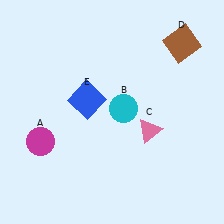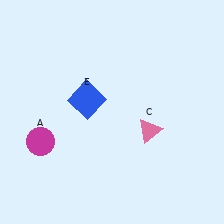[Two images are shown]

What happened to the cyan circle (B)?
The cyan circle (B) was removed in Image 2. It was in the top-right area of Image 1.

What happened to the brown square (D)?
The brown square (D) was removed in Image 2. It was in the top-right area of Image 1.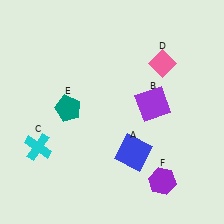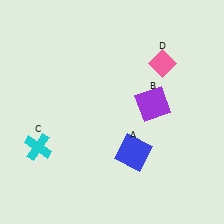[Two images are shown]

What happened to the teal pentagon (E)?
The teal pentagon (E) was removed in Image 2. It was in the top-left area of Image 1.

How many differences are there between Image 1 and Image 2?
There are 2 differences between the two images.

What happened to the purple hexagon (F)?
The purple hexagon (F) was removed in Image 2. It was in the bottom-right area of Image 1.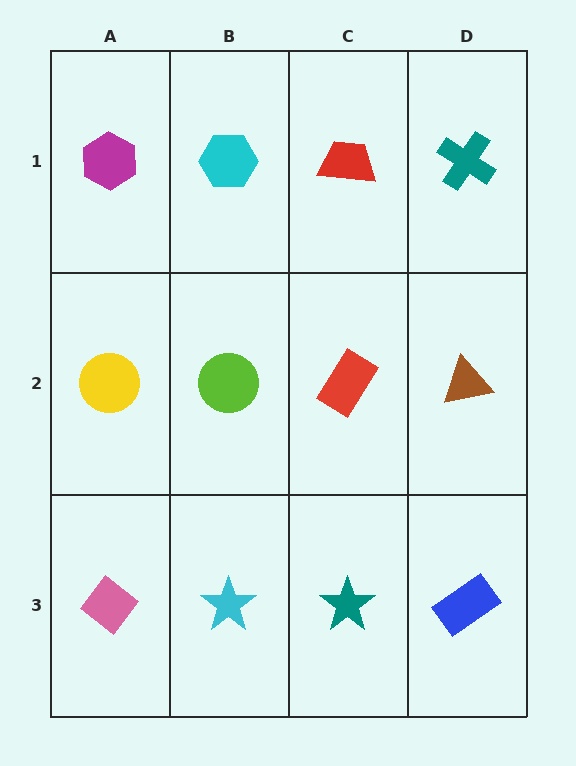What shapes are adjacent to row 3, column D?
A brown triangle (row 2, column D), a teal star (row 3, column C).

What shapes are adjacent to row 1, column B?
A lime circle (row 2, column B), a magenta hexagon (row 1, column A), a red trapezoid (row 1, column C).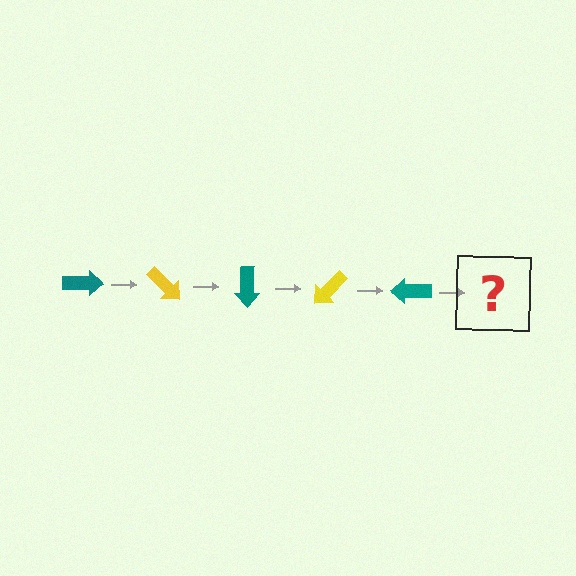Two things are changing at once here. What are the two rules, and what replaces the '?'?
The two rules are that it rotates 45 degrees each step and the color cycles through teal and yellow. The '?' should be a yellow arrow, rotated 225 degrees from the start.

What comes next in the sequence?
The next element should be a yellow arrow, rotated 225 degrees from the start.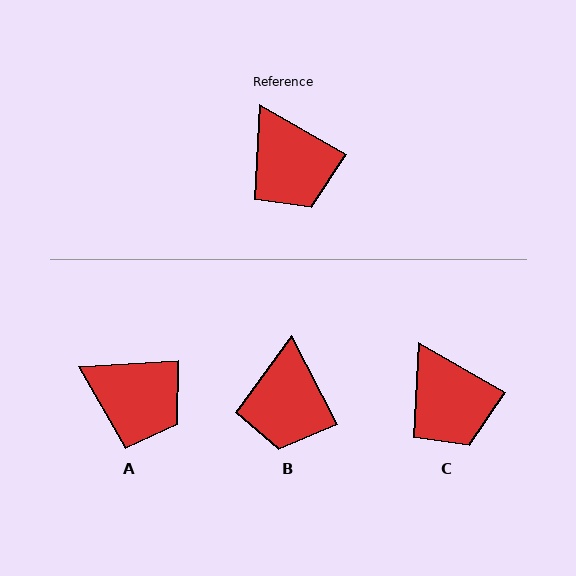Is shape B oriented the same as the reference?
No, it is off by about 33 degrees.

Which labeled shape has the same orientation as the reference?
C.